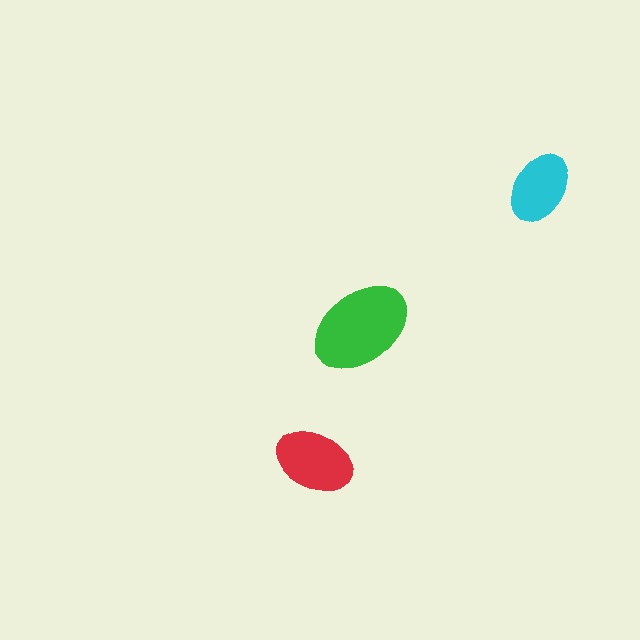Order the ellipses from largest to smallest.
the green one, the red one, the cyan one.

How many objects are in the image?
There are 3 objects in the image.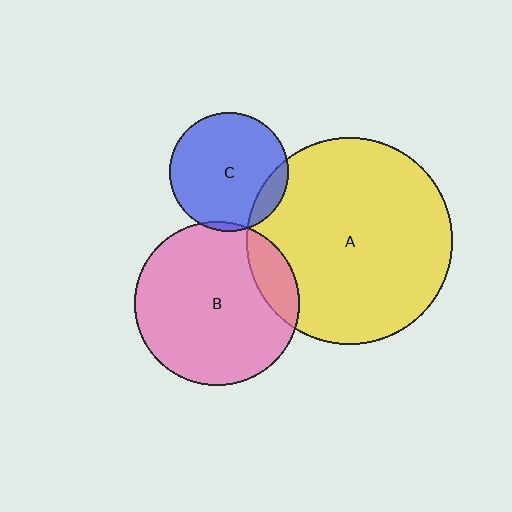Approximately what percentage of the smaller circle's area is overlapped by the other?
Approximately 5%.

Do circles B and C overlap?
Yes.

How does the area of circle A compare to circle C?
Approximately 3.0 times.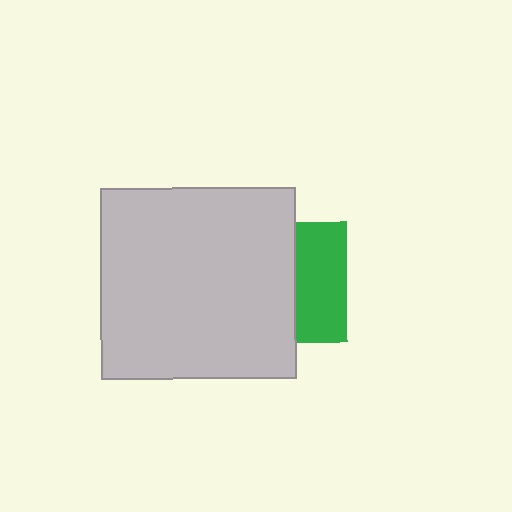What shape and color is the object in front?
The object in front is a light gray rectangle.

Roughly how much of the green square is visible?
A small part of it is visible (roughly 43%).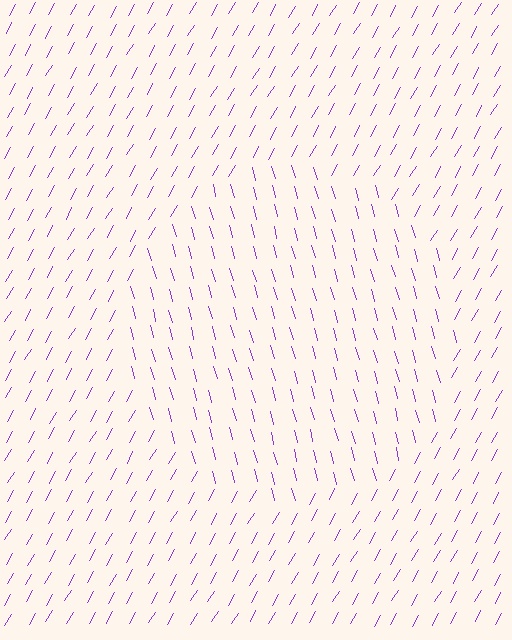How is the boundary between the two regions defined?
The boundary is defined purely by a change in line orientation (approximately 45 degrees difference). All lines are the same color and thickness.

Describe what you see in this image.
The image is filled with small purple line segments. A circle region in the image has lines oriented differently from the surrounding lines, creating a visible texture boundary.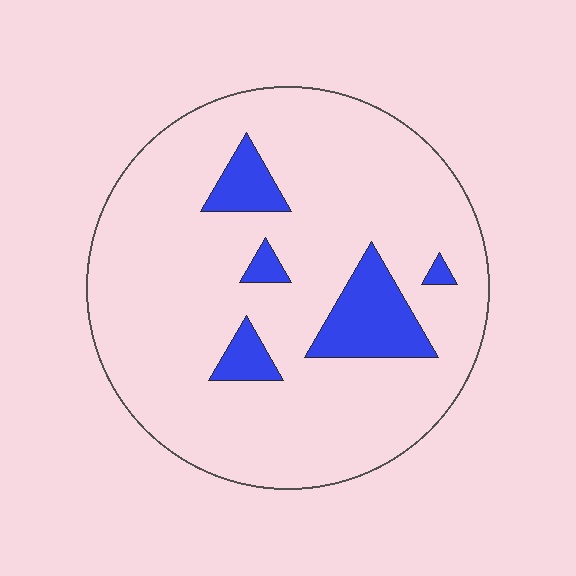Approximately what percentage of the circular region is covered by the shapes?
Approximately 15%.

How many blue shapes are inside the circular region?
5.